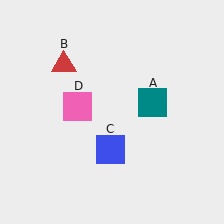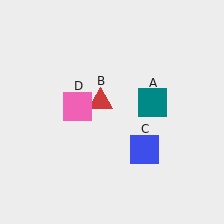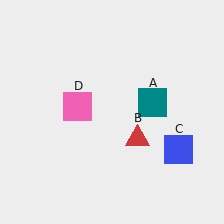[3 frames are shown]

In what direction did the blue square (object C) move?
The blue square (object C) moved right.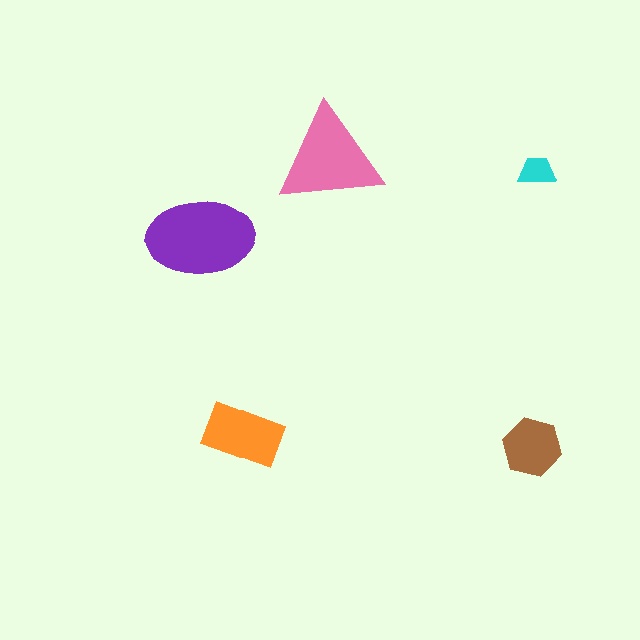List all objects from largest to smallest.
The purple ellipse, the pink triangle, the orange rectangle, the brown hexagon, the cyan trapezoid.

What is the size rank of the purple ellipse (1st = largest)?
1st.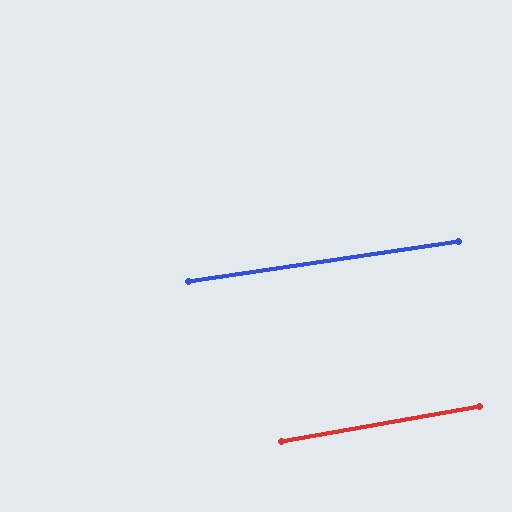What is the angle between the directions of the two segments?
Approximately 2 degrees.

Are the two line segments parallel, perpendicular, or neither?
Parallel — their directions differ by only 1.6°.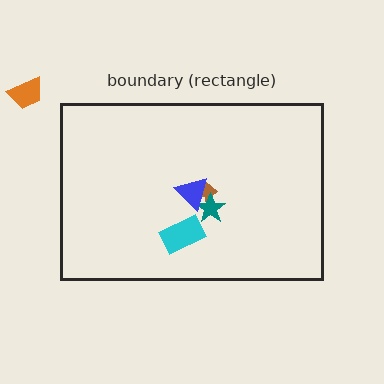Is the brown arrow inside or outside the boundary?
Inside.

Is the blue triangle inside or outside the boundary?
Inside.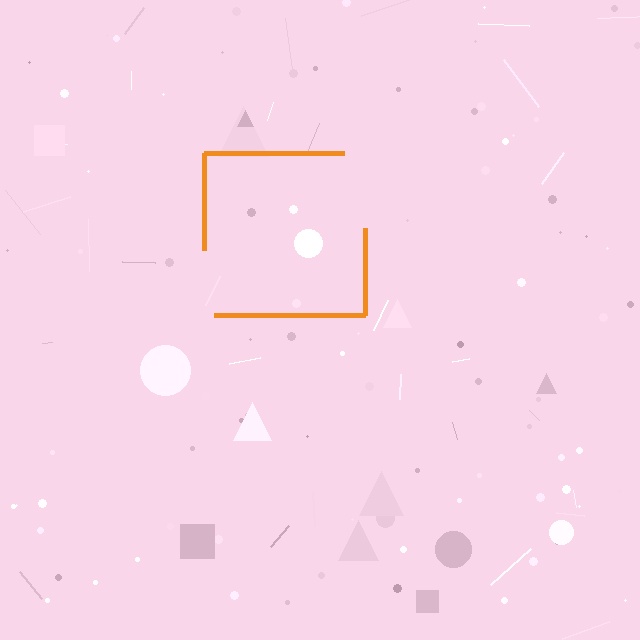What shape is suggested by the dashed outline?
The dashed outline suggests a square.